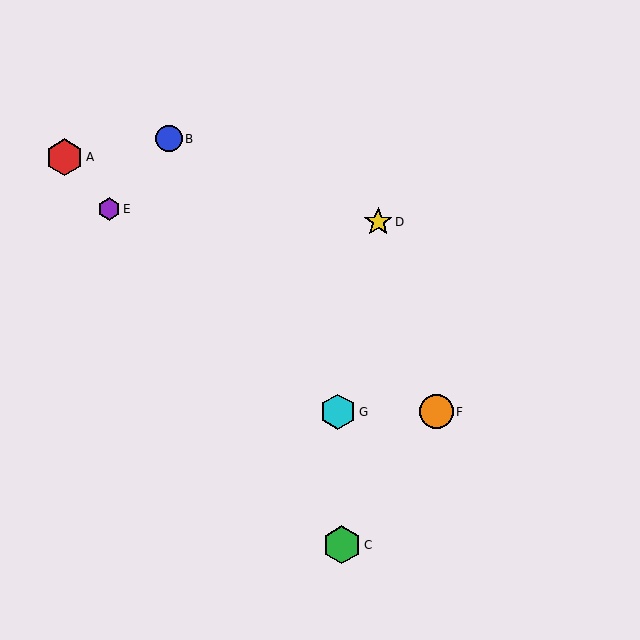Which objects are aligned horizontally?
Objects F, G are aligned horizontally.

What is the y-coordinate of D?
Object D is at y≈222.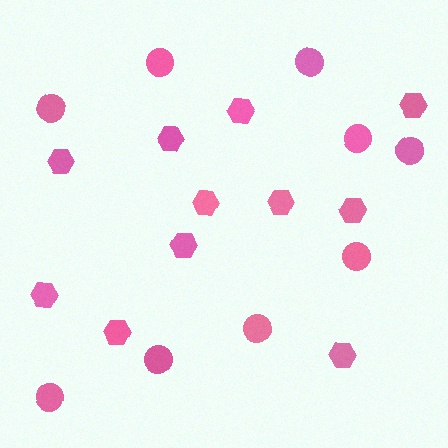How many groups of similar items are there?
There are 2 groups: one group of hexagons (11) and one group of circles (9).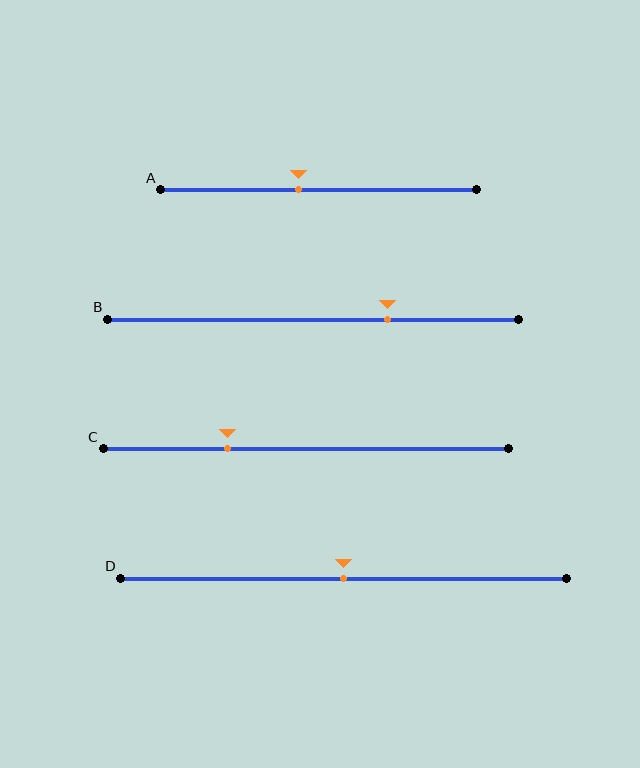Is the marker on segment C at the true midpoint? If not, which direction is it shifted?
No, the marker on segment C is shifted to the left by about 19% of the segment length.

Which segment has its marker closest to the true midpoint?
Segment D has its marker closest to the true midpoint.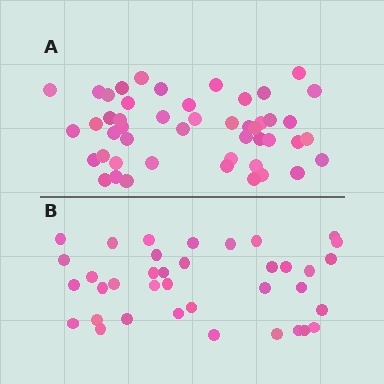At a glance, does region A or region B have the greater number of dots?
Region A (the top region) has more dots.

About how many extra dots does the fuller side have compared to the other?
Region A has roughly 12 or so more dots than region B.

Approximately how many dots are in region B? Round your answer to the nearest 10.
About 40 dots. (The exact count is 37, which rounds to 40.)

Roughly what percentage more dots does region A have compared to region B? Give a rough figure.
About 30% more.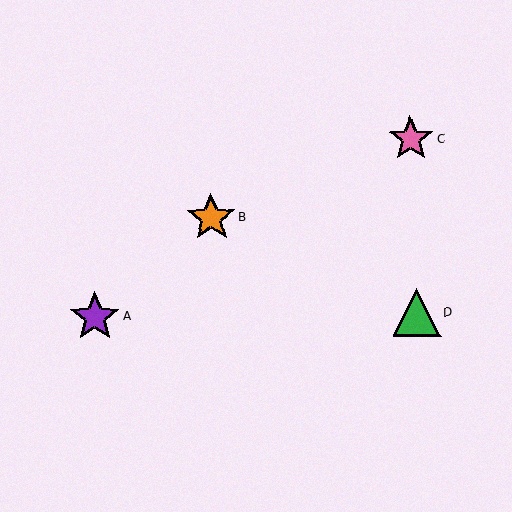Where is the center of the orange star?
The center of the orange star is at (211, 218).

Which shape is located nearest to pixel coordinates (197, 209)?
The orange star (labeled B) at (211, 218) is nearest to that location.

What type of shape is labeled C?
Shape C is a pink star.